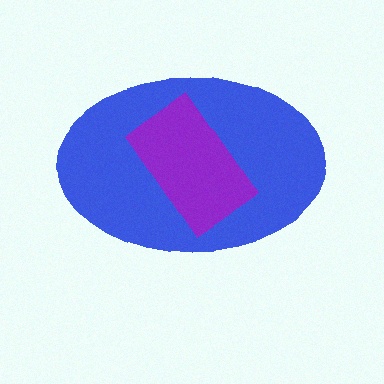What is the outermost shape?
The blue ellipse.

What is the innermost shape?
The purple rectangle.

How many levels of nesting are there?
2.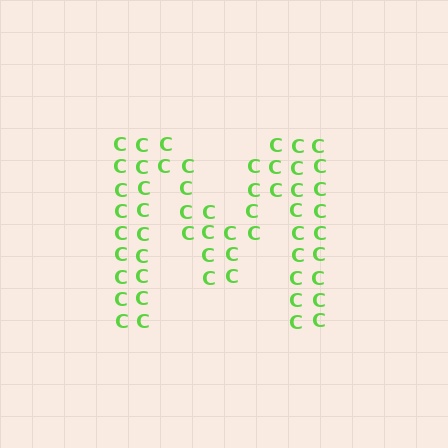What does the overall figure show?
The overall figure shows the letter M.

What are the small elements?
The small elements are letter C's.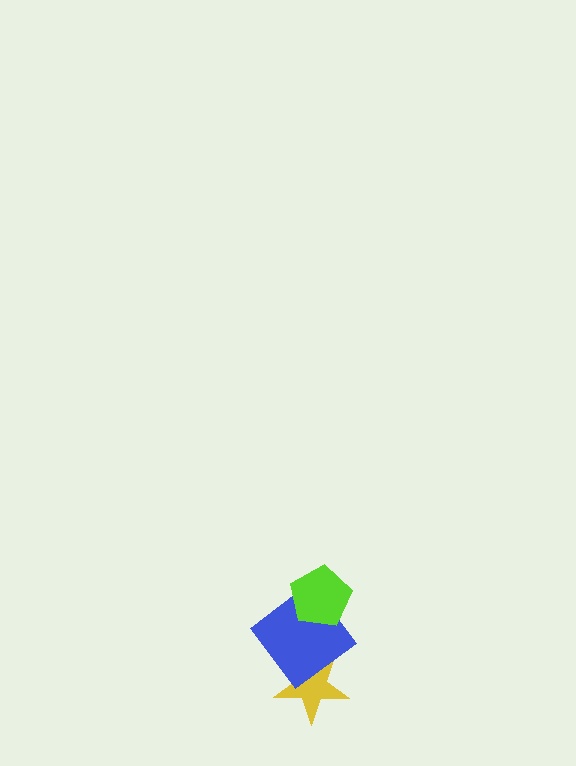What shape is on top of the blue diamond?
The lime pentagon is on top of the blue diamond.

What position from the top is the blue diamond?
The blue diamond is 2nd from the top.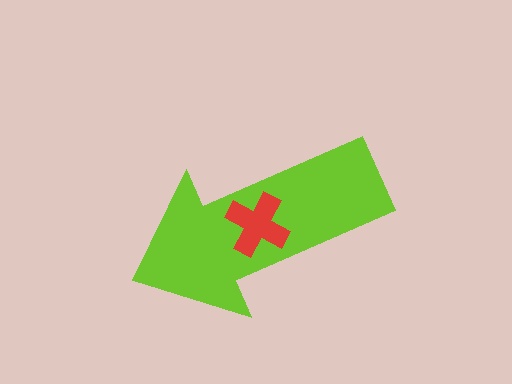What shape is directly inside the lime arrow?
The red cross.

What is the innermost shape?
The red cross.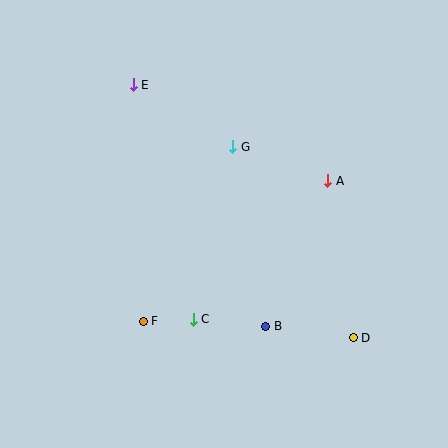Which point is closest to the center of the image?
Point G at (233, 147) is closest to the center.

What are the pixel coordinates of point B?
Point B is at (266, 326).